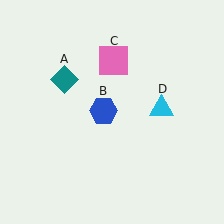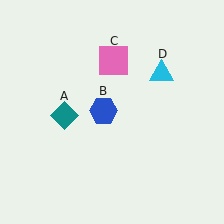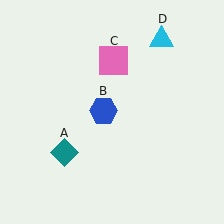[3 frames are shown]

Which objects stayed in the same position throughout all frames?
Blue hexagon (object B) and pink square (object C) remained stationary.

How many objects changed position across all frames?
2 objects changed position: teal diamond (object A), cyan triangle (object D).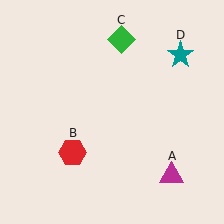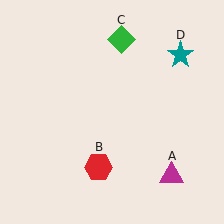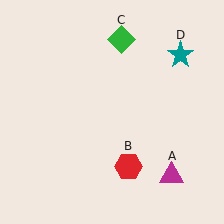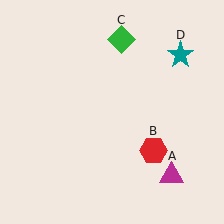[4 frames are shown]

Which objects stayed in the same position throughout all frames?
Magenta triangle (object A) and green diamond (object C) and teal star (object D) remained stationary.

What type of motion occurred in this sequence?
The red hexagon (object B) rotated counterclockwise around the center of the scene.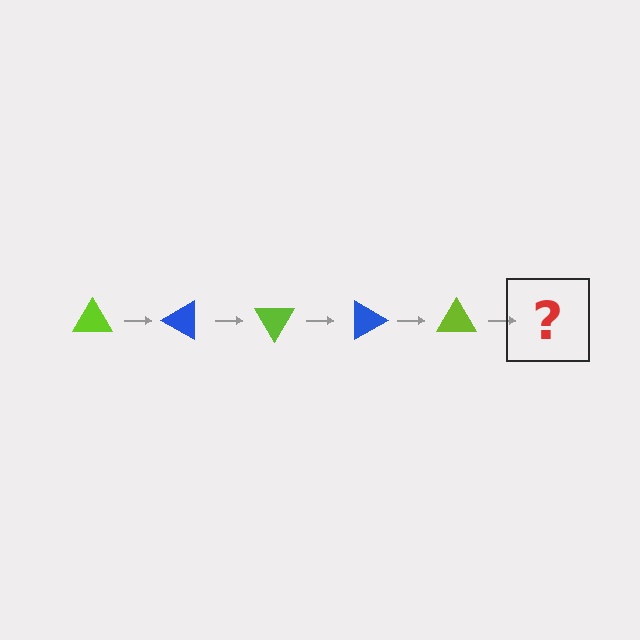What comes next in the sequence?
The next element should be a blue triangle, rotated 150 degrees from the start.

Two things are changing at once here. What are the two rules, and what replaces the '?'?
The two rules are that it rotates 30 degrees each step and the color cycles through lime and blue. The '?' should be a blue triangle, rotated 150 degrees from the start.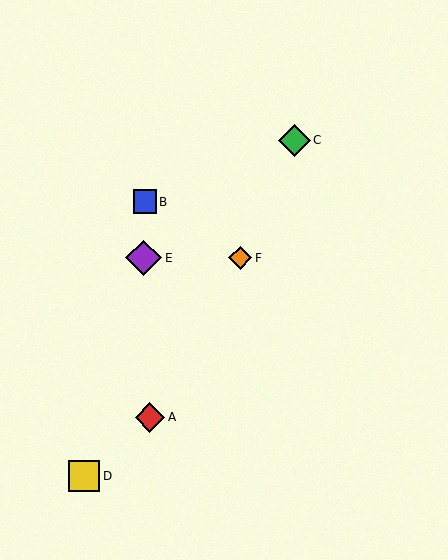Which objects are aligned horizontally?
Objects E, F are aligned horizontally.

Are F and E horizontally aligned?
Yes, both are at y≈258.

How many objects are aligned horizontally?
2 objects (E, F) are aligned horizontally.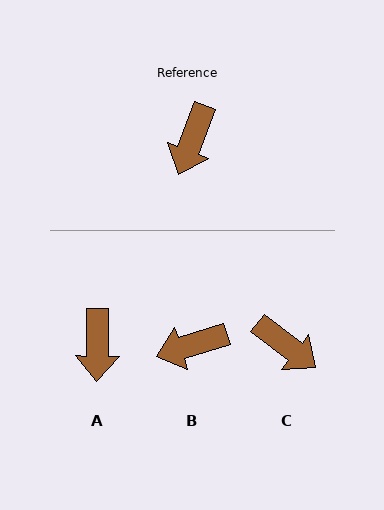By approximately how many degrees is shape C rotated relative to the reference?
Approximately 73 degrees counter-clockwise.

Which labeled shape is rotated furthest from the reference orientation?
C, about 73 degrees away.